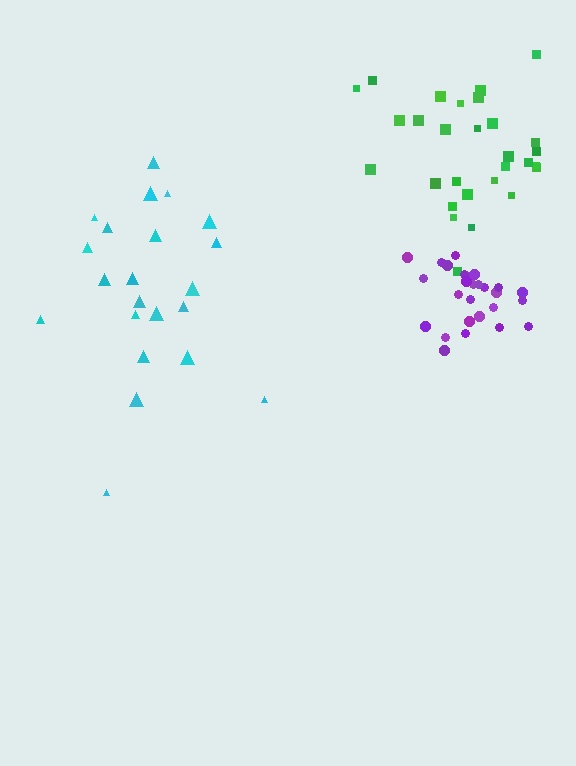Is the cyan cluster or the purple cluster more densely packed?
Purple.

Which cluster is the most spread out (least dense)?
Cyan.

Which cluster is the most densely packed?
Purple.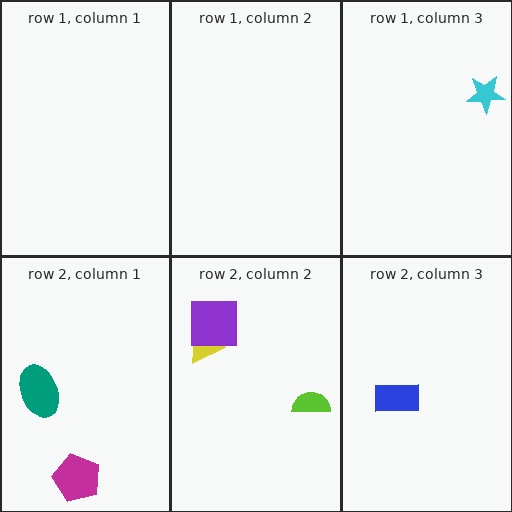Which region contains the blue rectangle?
The row 2, column 3 region.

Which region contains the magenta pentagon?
The row 2, column 1 region.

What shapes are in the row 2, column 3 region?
The blue rectangle.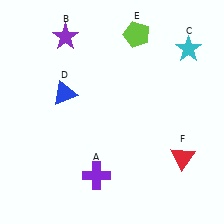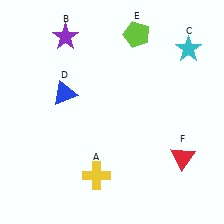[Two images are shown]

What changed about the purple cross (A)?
In Image 1, A is purple. In Image 2, it changed to yellow.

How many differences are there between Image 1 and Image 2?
There is 1 difference between the two images.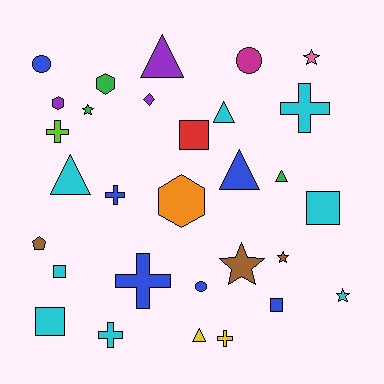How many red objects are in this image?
There is 1 red object.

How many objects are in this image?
There are 30 objects.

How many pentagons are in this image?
There is 1 pentagon.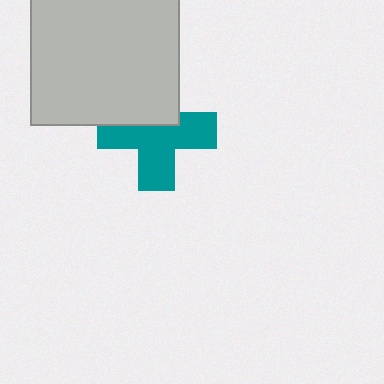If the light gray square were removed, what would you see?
You would see the complete teal cross.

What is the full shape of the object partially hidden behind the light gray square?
The partially hidden object is a teal cross.